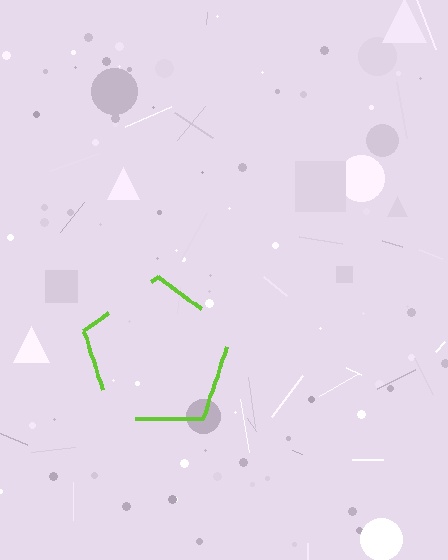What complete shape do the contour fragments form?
The contour fragments form a pentagon.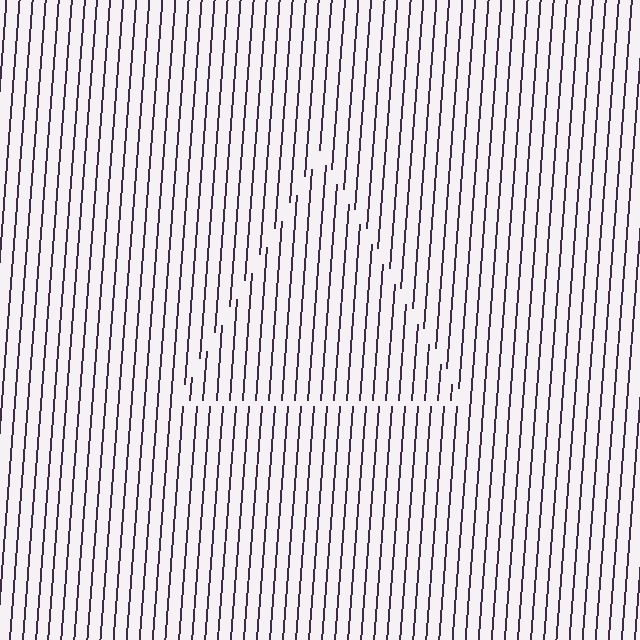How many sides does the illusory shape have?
3 sides — the line-ends trace a triangle.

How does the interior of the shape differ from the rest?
The interior of the shape contains the same grating, shifted by half a period — the contour is defined by the phase discontinuity where line-ends from the inner and outer gratings abut.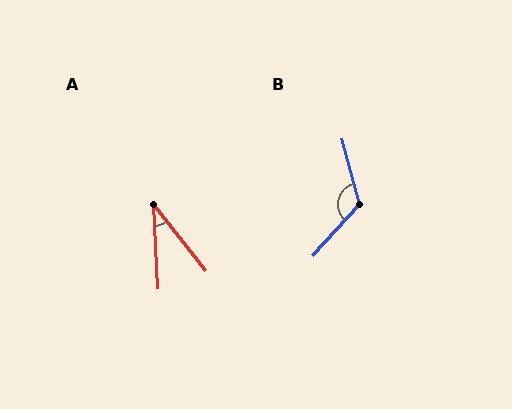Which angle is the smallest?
A, at approximately 35 degrees.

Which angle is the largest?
B, at approximately 123 degrees.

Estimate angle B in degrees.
Approximately 123 degrees.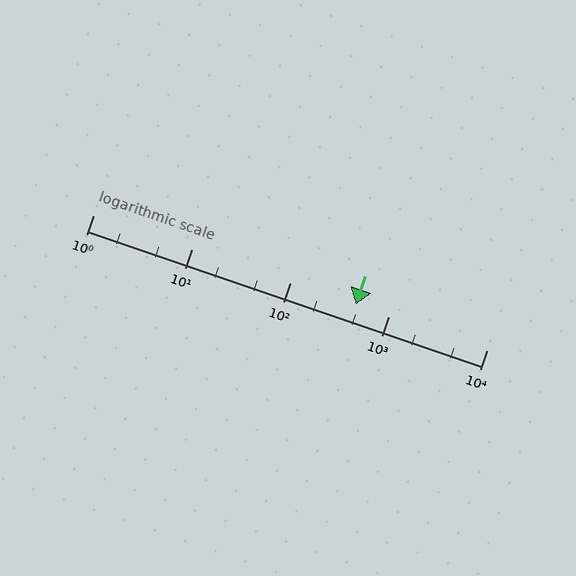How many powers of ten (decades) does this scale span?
The scale spans 4 decades, from 1 to 10000.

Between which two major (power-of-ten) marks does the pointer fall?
The pointer is between 100 and 1000.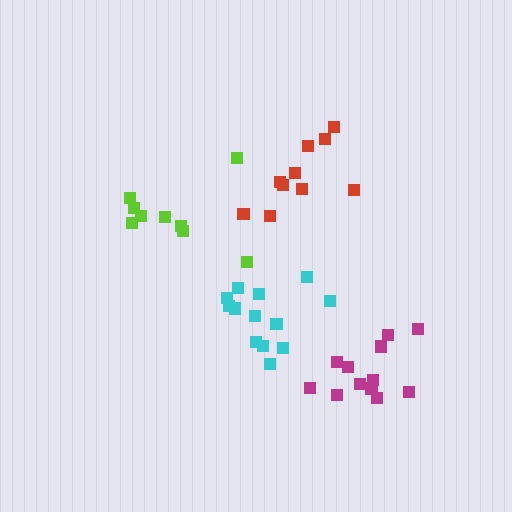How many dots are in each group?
Group 1: 13 dots, Group 2: 9 dots, Group 3: 12 dots, Group 4: 10 dots (44 total).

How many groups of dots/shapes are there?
There are 4 groups.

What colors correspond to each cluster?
The clusters are colored: cyan, lime, magenta, red.